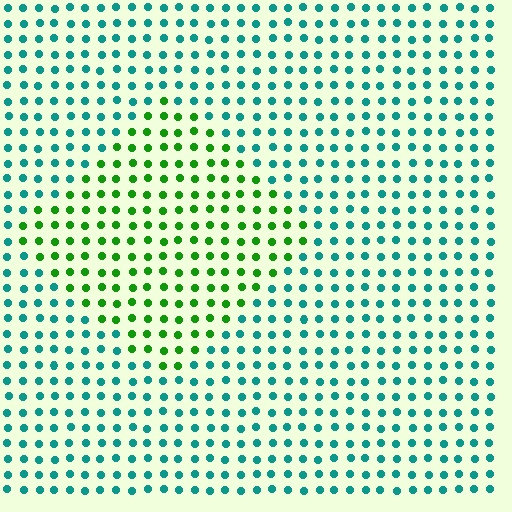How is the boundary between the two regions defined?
The boundary is defined purely by a slight shift in hue (about 57 degrees). Spacing, size, and orientation are identical on both sides.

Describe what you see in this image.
The image is filled with small teal elements in a uniform arrangement. A diamond-shaped region is visible where the elements are tinted to a slightly different hue, forming a subtle color boundary.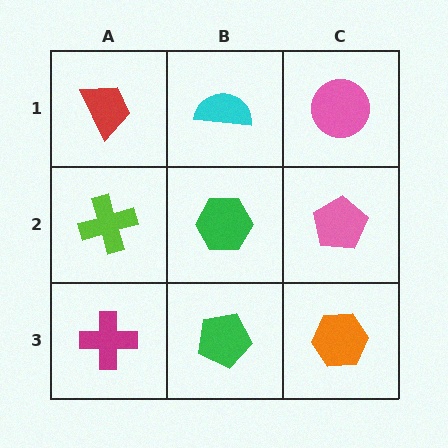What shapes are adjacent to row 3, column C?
A pink pentagon (row 2, column C), a green pentagon (row 3, column B).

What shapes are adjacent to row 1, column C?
A pink pentagon (row 2, column C), a cyan semicircle (row 1, column B).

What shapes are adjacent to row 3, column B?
A green hexagon (row 2, column B), a magenta cross (row 3, column A), an orange hexagon (row 3, column C).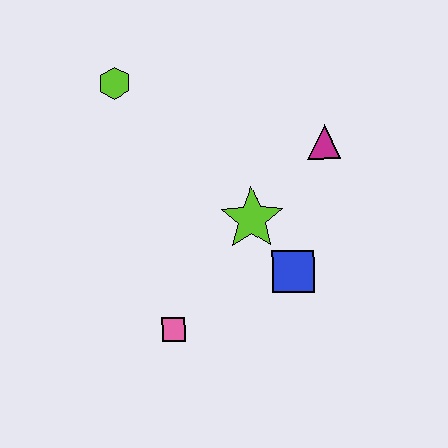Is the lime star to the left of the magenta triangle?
Yes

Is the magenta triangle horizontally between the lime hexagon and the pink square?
No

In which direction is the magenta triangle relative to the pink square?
The magenta triangle is above the pink square.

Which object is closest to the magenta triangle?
The lime star is closest to the magenta triangle.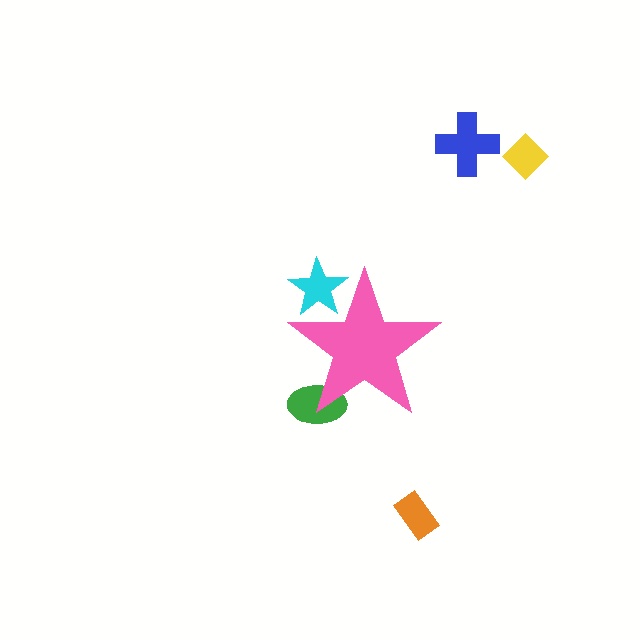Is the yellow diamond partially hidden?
No, the yellow diamond is fully visible.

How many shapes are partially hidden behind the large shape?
2 shapes are partially hidden.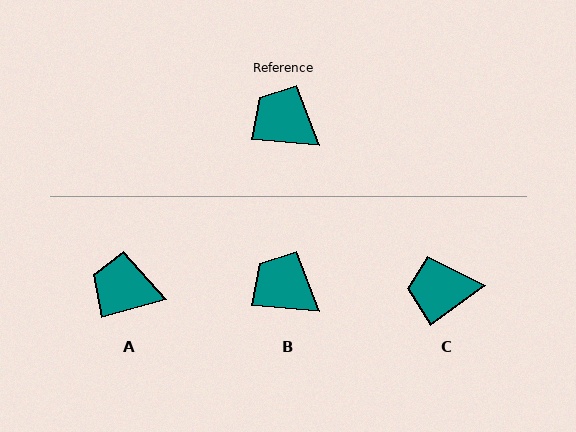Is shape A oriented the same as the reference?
No, it is off by about 21 degrees.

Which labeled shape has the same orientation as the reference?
B.